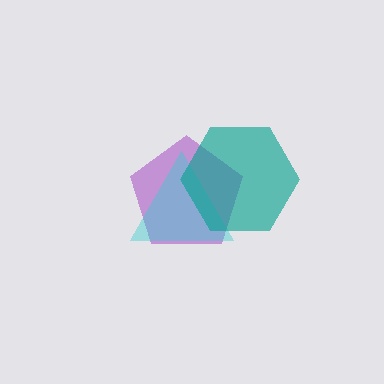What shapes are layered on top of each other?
The layered shapes are: a purple pentagon, a cyan triangle, a teal hexagon.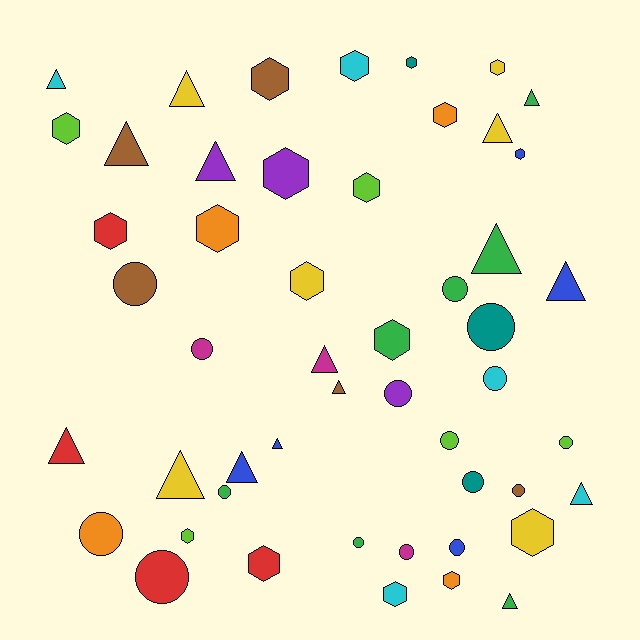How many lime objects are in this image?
There are 5 lime objects.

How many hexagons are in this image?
There are 18 hexagons.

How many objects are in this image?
There are 50 objects.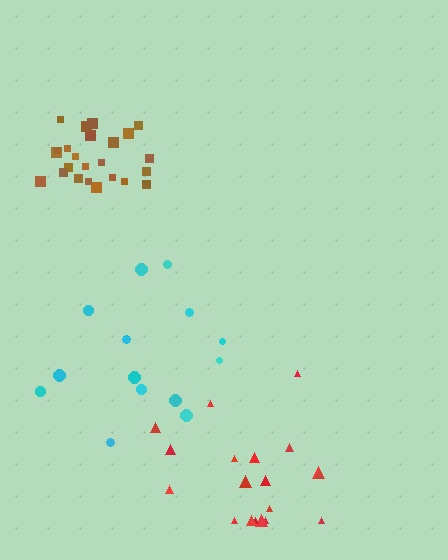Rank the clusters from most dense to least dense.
brown, red, cyan.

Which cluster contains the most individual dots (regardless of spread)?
Brown (25).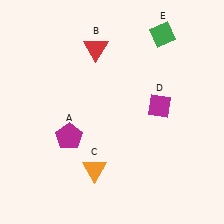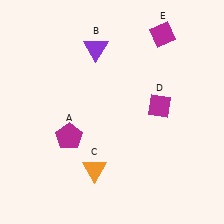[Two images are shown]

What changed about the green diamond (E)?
In Image 1, E is green. In Image 2, it changed to magenta.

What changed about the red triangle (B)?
In Image 1, B is red. In Image 2, it changed to purple.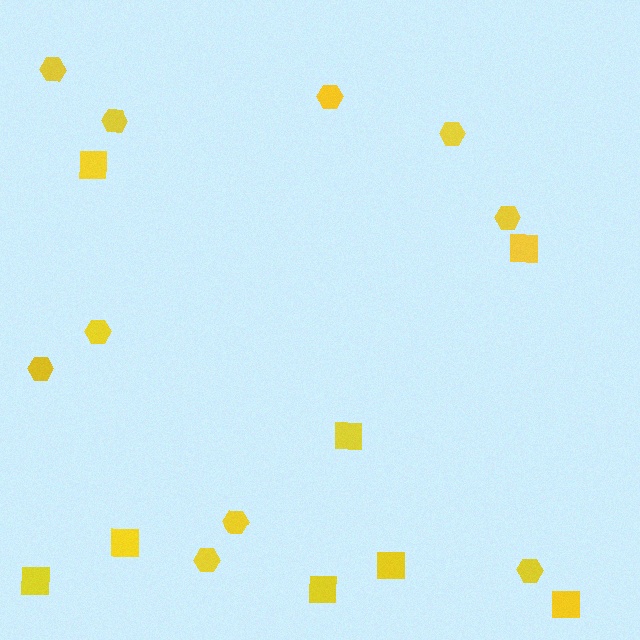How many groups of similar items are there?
There are 2 groups: one group of hexagons (10) and one group of squares (8).